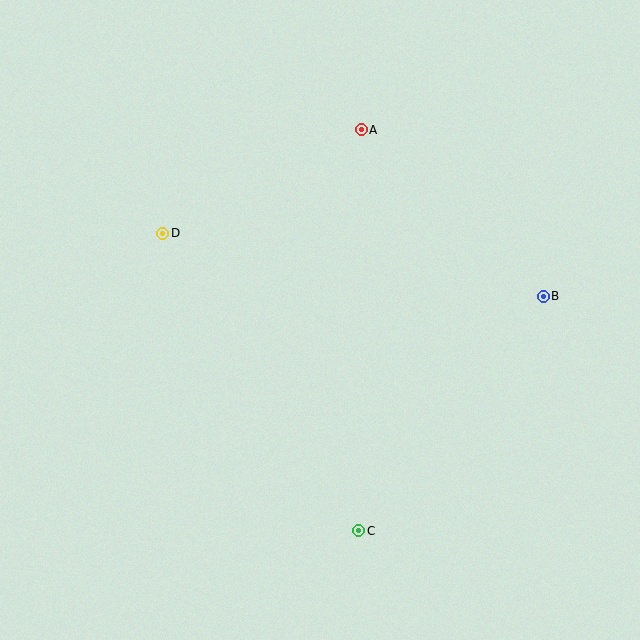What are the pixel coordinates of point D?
Point D is at (163, 233).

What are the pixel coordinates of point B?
Point B is at (543, 296).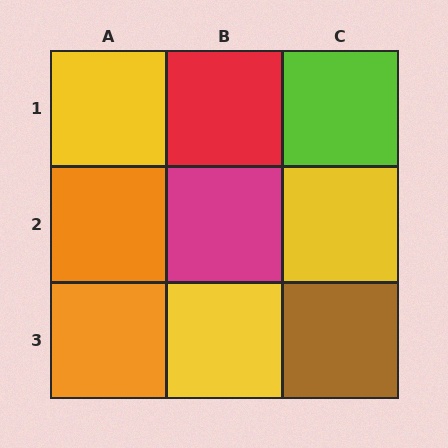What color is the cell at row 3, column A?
Orange.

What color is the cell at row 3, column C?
Brown.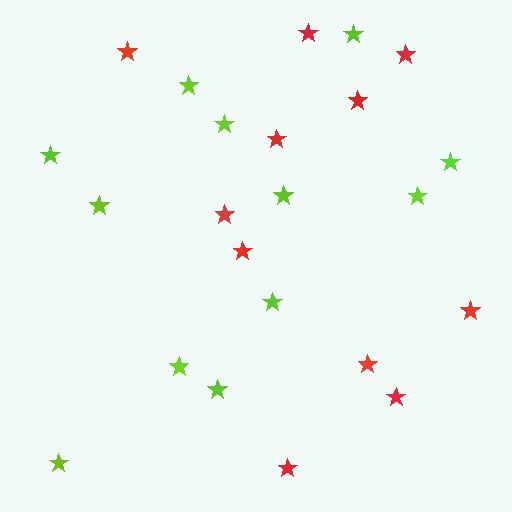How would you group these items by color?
There are 2 groups: one group of lime stars (12) and one group of red stars (11).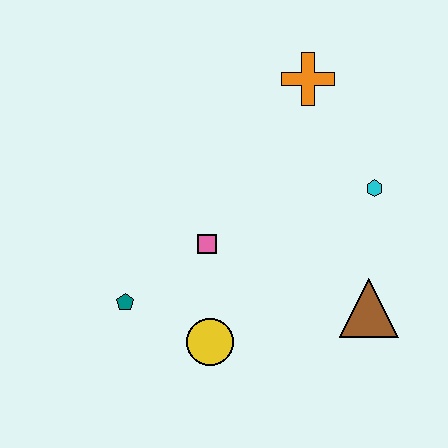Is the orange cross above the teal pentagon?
Yes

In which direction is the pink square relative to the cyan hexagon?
The pink square is to the left of the cyan hexagon.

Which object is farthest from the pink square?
The orange cross is farthest from the pink square.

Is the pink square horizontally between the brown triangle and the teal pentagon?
Yes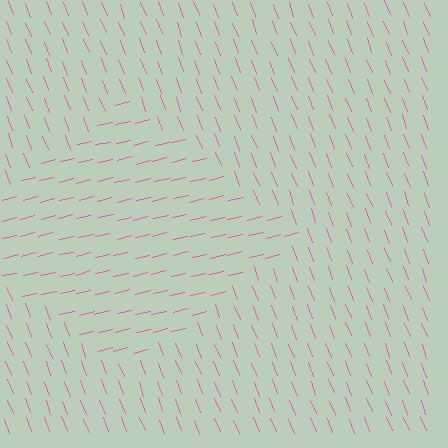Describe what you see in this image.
The image is filled with small pink line segments. A diamond region in the image has lines oriented differently from the surrounding lines, creating a visible texture boundary.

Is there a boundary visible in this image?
Yes, there is a texture boundary formed by a change in line orientation.